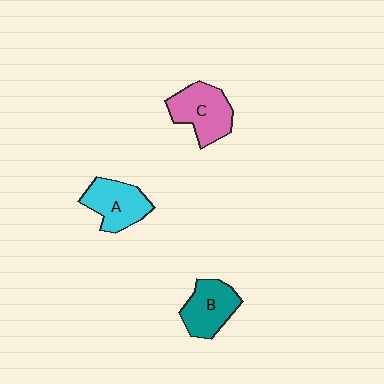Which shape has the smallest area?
Shape B (teal).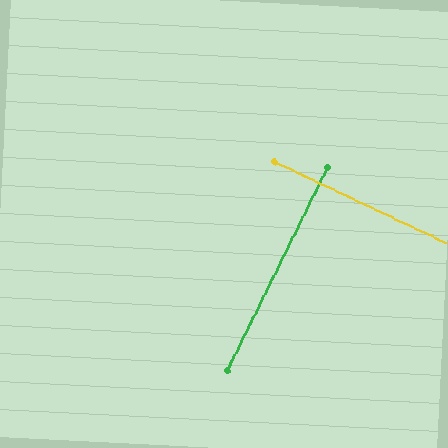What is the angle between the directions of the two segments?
Approximately 89 degrees.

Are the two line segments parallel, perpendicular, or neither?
Perpendicular — they meet at approximately 89°.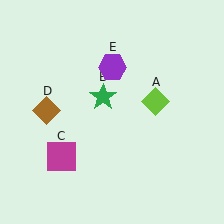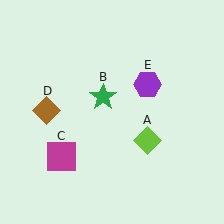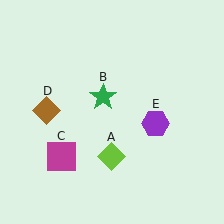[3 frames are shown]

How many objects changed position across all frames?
2 objects changed position: lime diamond (object A), purple hexagon (object E).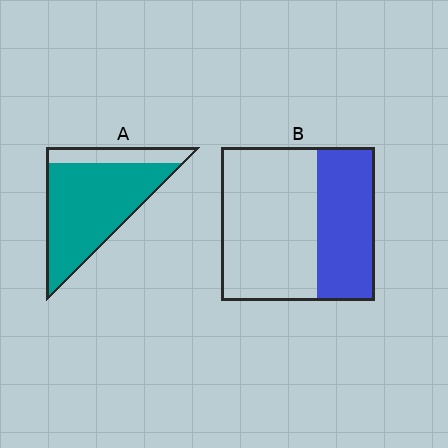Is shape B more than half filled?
No.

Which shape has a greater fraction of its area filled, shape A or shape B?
Shape A.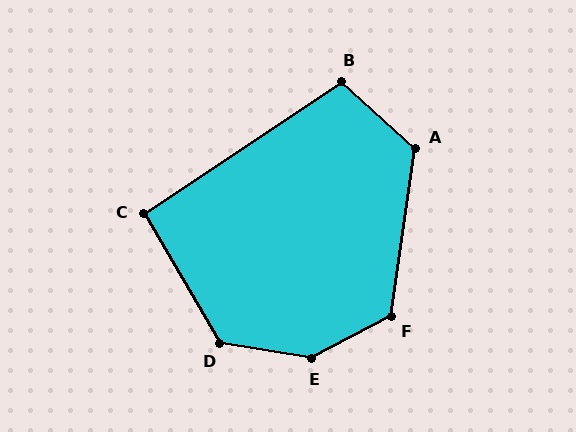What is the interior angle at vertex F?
Approximately 126 degrees (obtuse).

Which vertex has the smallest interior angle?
C, at approximately 93 degrees.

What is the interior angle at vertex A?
Approximately 124 degrees (obtuse).